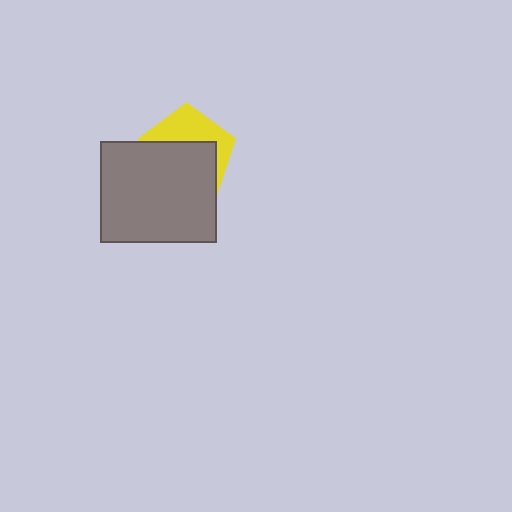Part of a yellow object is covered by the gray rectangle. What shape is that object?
It is a pentagon.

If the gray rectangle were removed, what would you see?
You would see the complete yellow pentagon.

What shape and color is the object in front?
The object in front is a gray rectangle.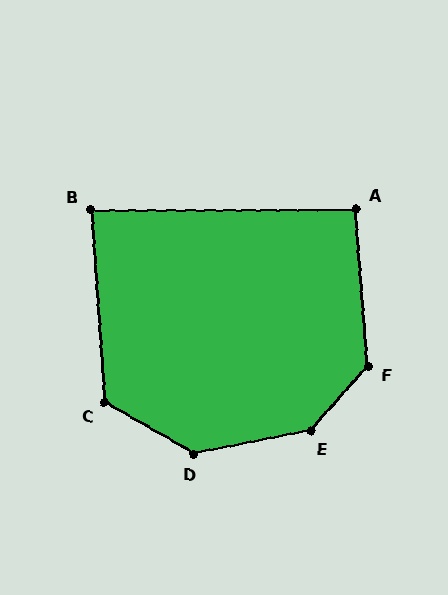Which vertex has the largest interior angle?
E, at approximately 142 degrees.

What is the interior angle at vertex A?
Approximately 94 degrees (approximately right).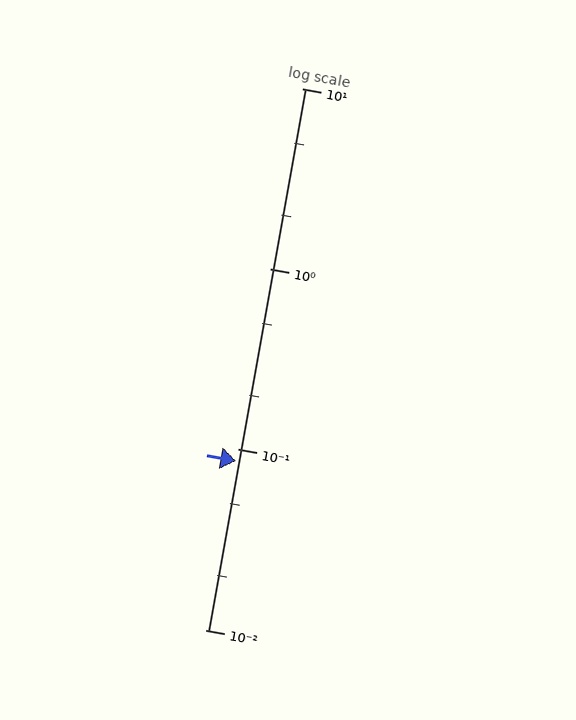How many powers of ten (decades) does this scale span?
The scale spans 3 decades, from 0.01 to 10.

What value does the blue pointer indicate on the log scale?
The pointer indicates approximately 0.086.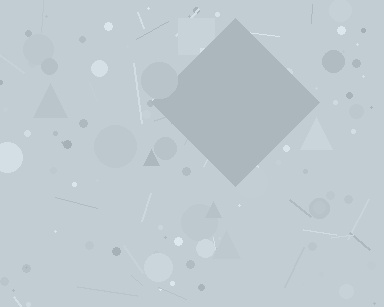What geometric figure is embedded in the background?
A diamond is embedded in the background.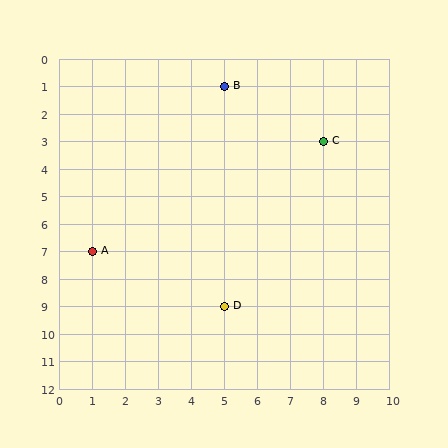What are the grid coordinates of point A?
Point A is at grid coordinates (1, 7).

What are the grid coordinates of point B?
Point B is at grid coordinates (5, 1).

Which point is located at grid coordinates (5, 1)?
Point B is at (5, 1).